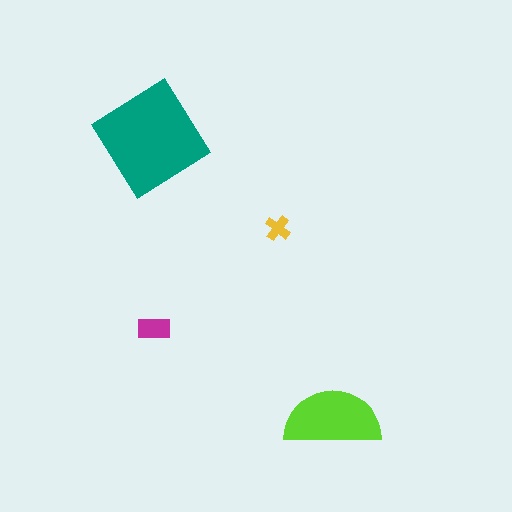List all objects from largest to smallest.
The teal diamond, the lime semicircle, the magenta rectangle, the yellow cross.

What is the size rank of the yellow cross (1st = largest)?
4th.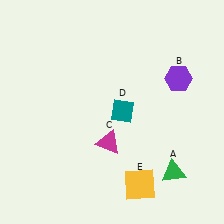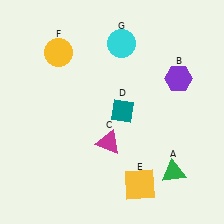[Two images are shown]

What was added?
A yellow circle (F), a cyan circle (G) were added in Image 2.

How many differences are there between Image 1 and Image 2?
There are 2 differences between the two images.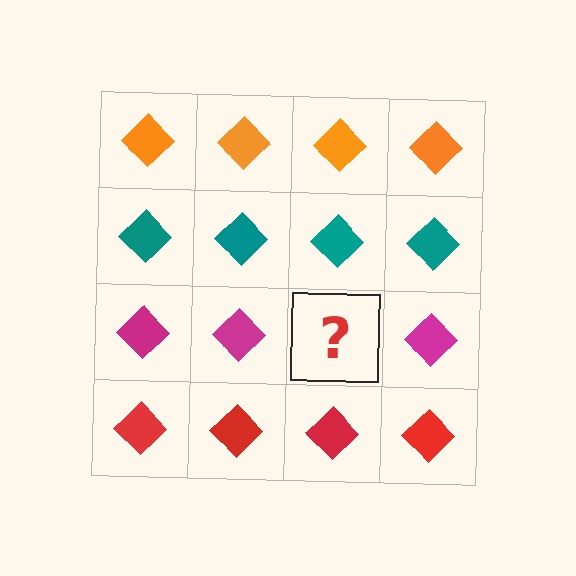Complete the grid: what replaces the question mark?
The question mark should be replaced with a magenta diamond.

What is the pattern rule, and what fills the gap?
The rule is that each row has a consistent color. The gap should be filled with a magenta diamond.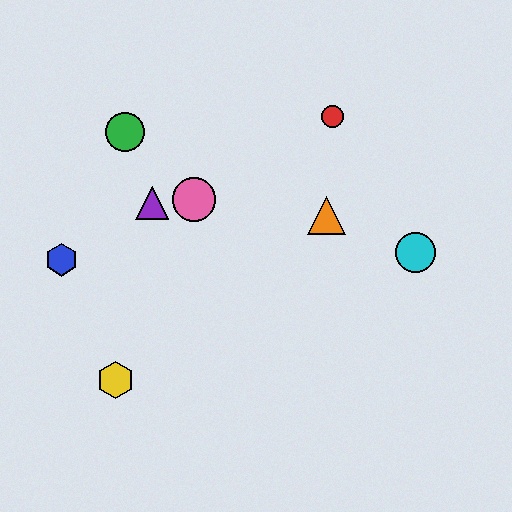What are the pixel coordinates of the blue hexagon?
The blue hexagon is at (62, 260).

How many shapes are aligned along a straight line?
3 shapes (the green circle, the orange triangle, the cyan circle) are aligned along a straight line.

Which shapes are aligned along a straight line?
The green circle, the orange triangle, the cyan circle are aligned along a straight line.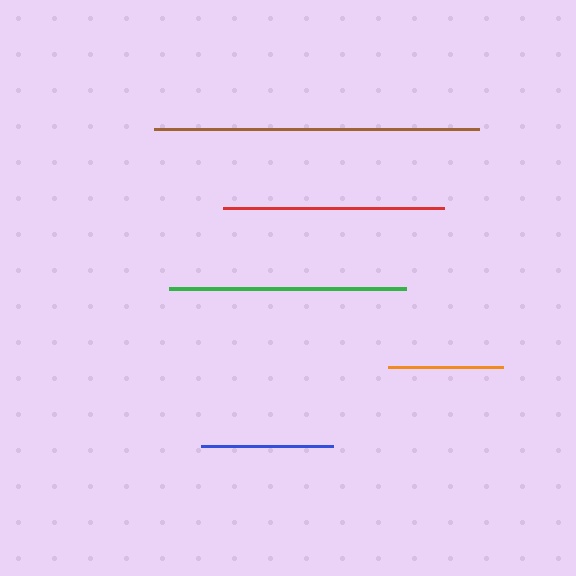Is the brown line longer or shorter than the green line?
The brown line is longer than the green line.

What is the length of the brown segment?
The brown segment is approximately 325 pixels long.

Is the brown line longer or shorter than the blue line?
The brown line is longer than the blue line.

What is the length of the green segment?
The green segment is approximately 237 pixels long.